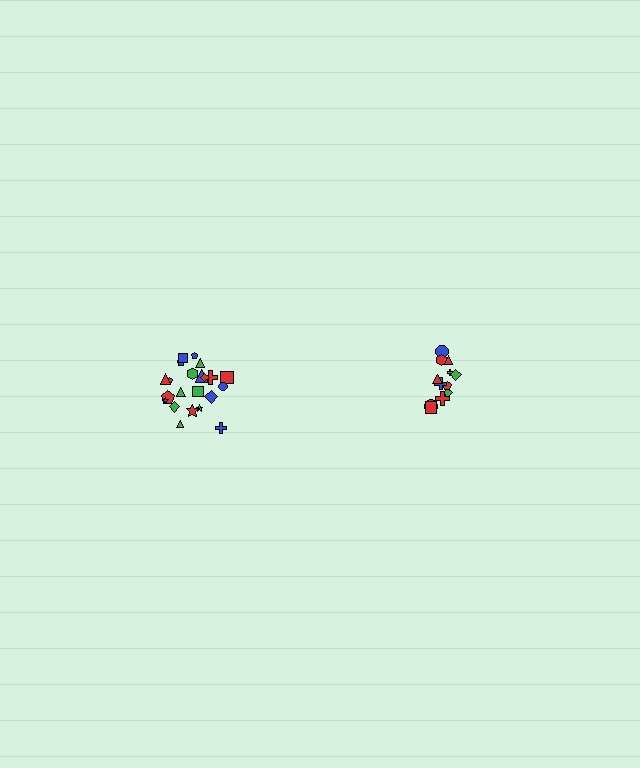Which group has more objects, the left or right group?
The left group.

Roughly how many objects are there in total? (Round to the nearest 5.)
Roughly 35 objects in total.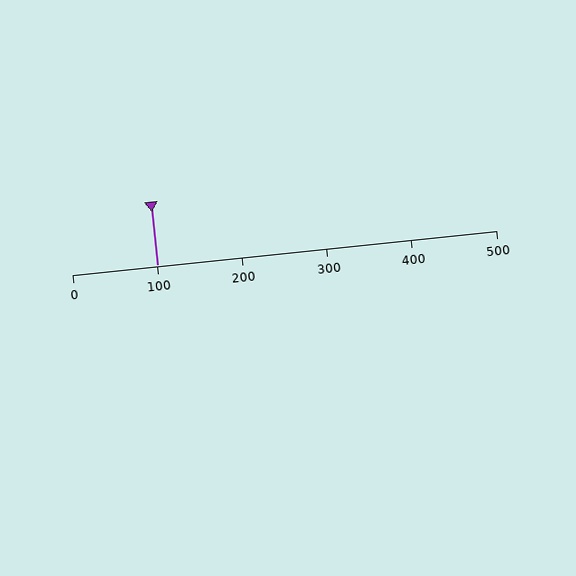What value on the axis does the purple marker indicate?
The marker indicates approximately 100.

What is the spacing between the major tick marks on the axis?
The major ticks are spaced 100 apart.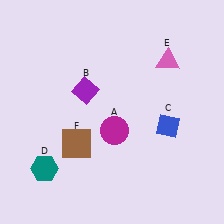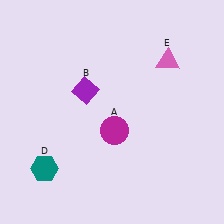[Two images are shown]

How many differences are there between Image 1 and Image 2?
There are 2 differences between the two images.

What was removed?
The blue diamond (C), the brown square (F) were removed in Image 2.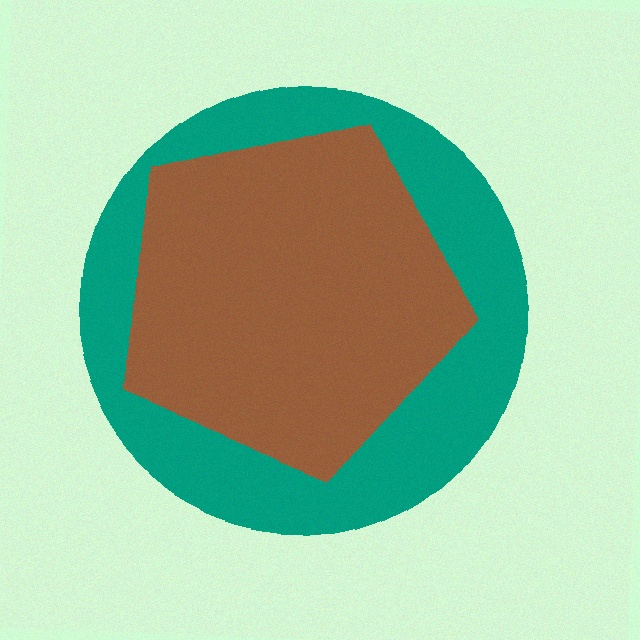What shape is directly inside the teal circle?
The brown pentagon.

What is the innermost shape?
The brown pentagon.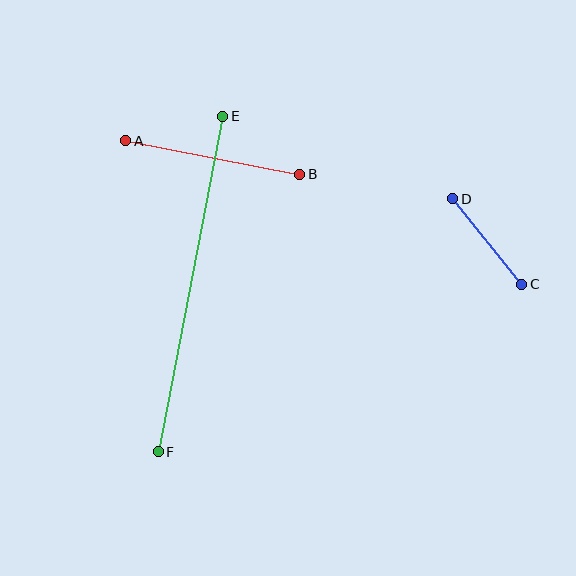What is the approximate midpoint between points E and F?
The midpoint is at approximately (190, 284) pixels.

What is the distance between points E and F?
The distance is approximately 342 pixels.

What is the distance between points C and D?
The distance is approximately 110 pixels.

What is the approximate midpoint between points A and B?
The midpoint is at approximately (213, 157) pixels.